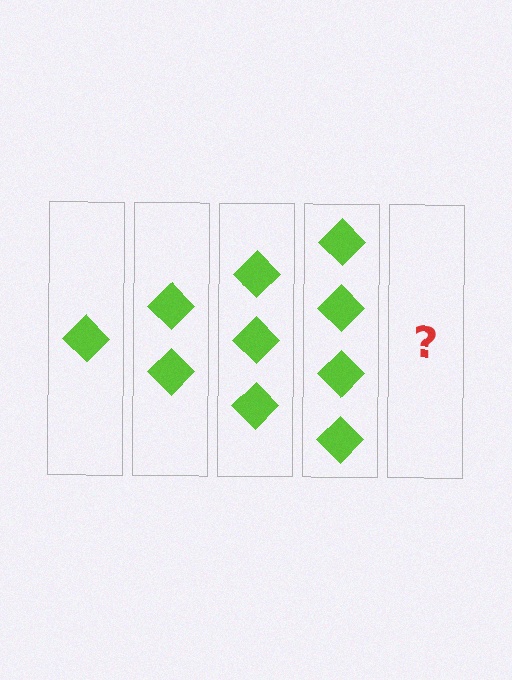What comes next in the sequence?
The next element should be 5 diamonds.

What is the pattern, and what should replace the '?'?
The pattern is that each step adds one more diamond. The '?' should be 5 diamonds.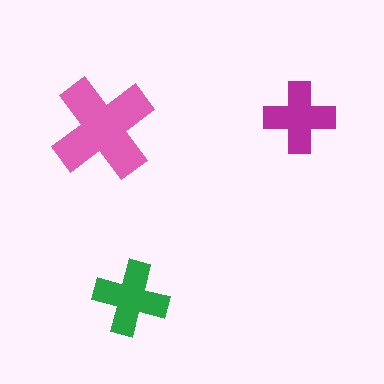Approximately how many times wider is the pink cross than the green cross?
About 1.5 times wider.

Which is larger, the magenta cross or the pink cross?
The pink one.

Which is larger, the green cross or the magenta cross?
The green one.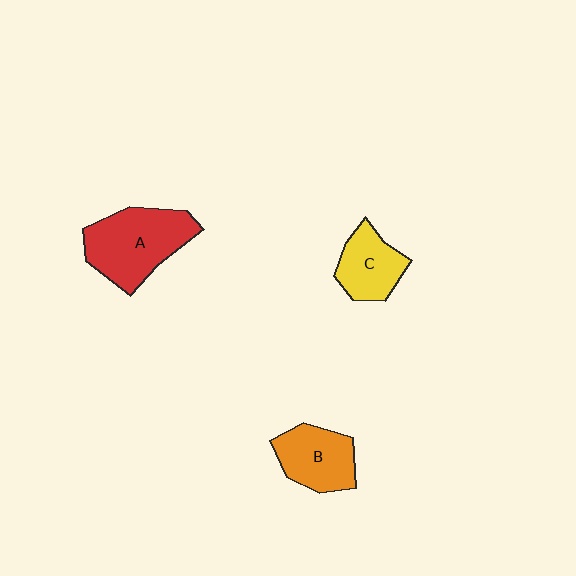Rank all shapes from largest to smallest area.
From largest to smallest: A (red), B (orange), C (yellow).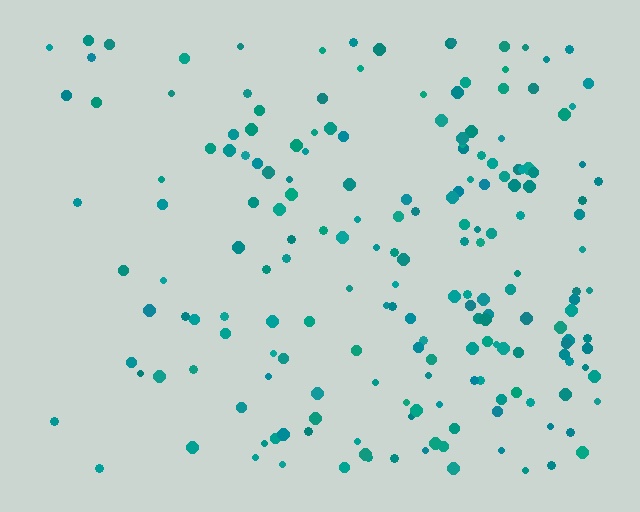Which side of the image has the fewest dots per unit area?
The left.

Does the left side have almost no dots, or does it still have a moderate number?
Still a moderate number, just noticeably fewer than the right.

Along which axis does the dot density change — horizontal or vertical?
Horizontal.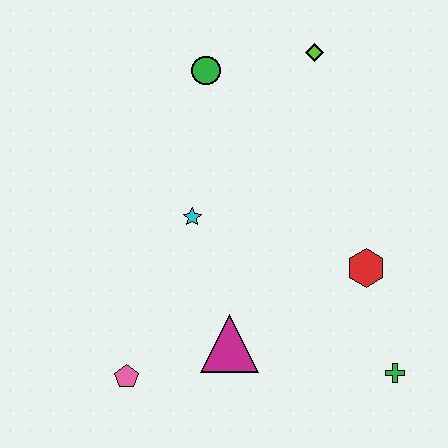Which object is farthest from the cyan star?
The green cross is farthest from the cyan star.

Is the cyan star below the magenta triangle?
No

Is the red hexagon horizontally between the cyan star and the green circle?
No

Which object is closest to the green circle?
The lime diamond is closest to the green circle.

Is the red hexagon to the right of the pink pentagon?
Yes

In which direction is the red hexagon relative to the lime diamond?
The red hexagon is below the lime diamond.